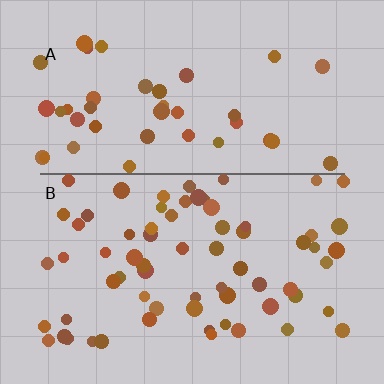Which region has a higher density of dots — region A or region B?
B (the bottom).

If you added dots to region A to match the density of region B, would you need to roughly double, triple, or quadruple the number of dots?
Approximately double.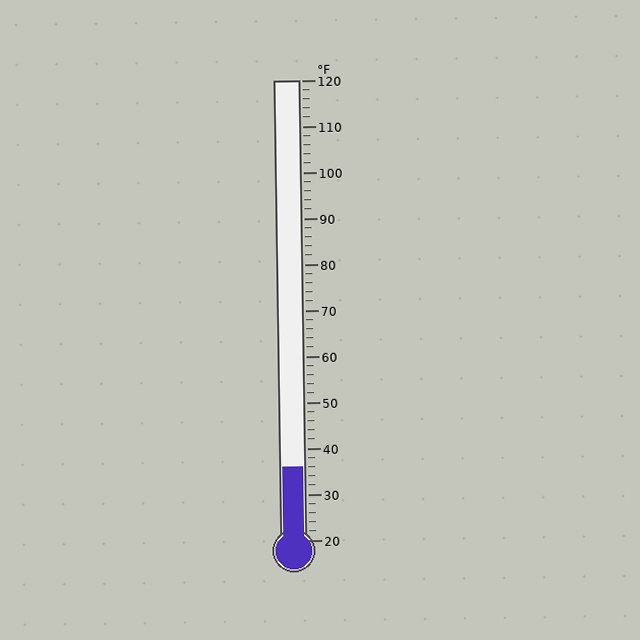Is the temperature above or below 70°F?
The temperature is below 70°F.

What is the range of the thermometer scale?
The thermometer scale ranges from 20°F to 120°F.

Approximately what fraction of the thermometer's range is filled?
The thermometer is filled to approximately 15% of its range.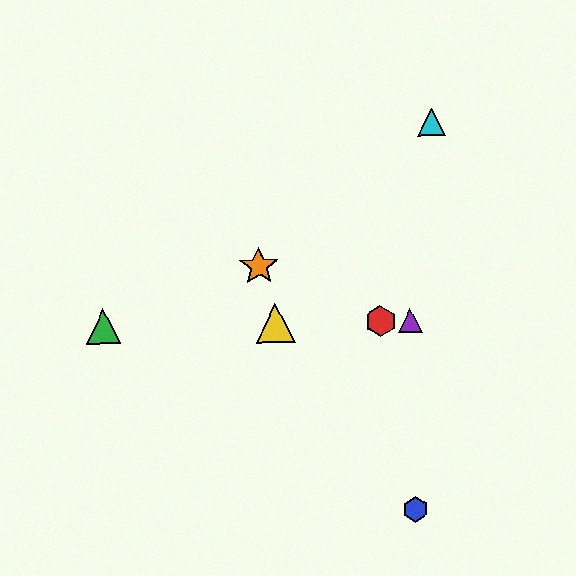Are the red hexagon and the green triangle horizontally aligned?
Yes, both are at y≈321.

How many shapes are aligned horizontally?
4 shapes (the red hexagon, the green triangle, the yellow triangle, the purple triangle) are aligned horizontally.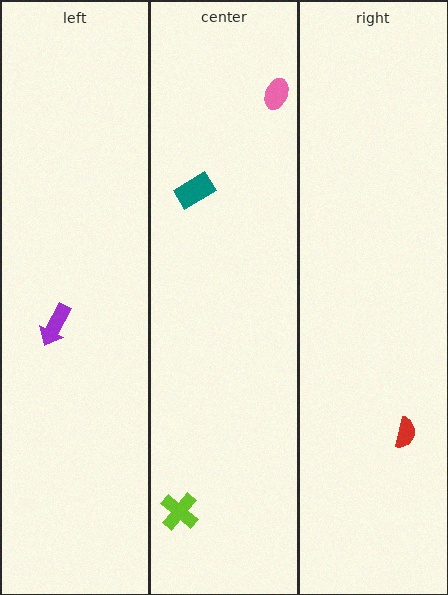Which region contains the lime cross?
The center region.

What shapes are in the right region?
The red semicircle.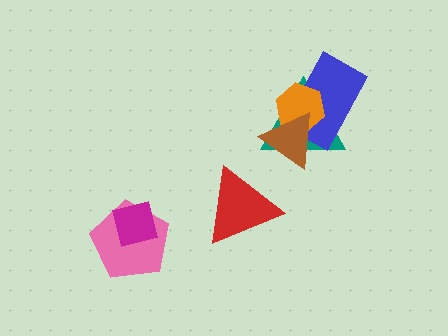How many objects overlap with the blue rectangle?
3 objects overlap with the blue rectangle.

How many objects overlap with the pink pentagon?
1 object overlaps with the pink pentagon.